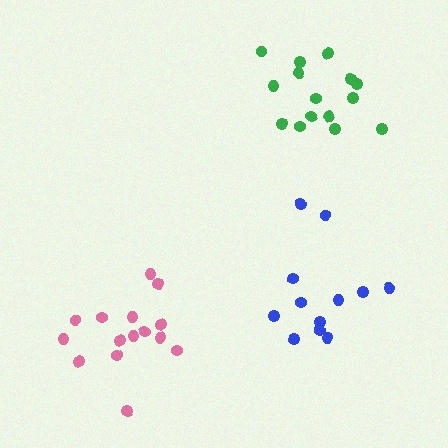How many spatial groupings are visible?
There are 3 spatial groupings.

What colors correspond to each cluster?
The clusters are colored: green, blue, pink.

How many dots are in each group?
Group 1: 15 dots, Group 2: 12 dots, Group 3: 15 dots (42 total).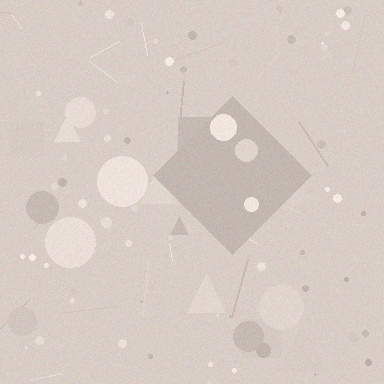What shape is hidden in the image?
A diamond is hidden in the image.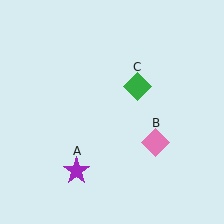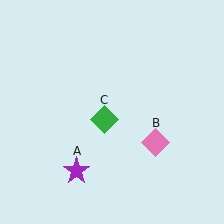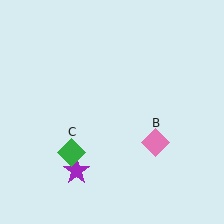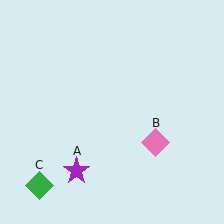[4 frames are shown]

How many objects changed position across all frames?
1 object changed position: green diamond (object C).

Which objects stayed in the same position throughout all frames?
Purple star (object A) and pink diamond (object B) remained stationary.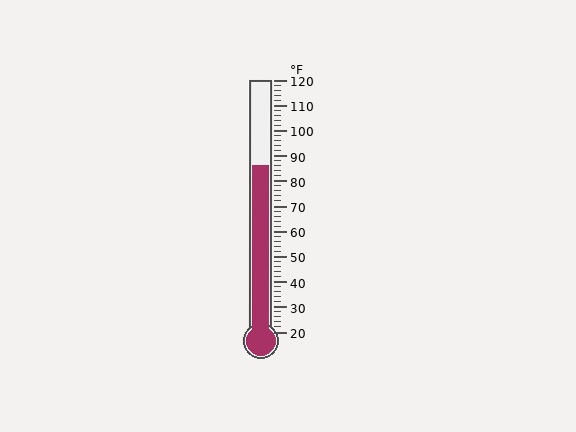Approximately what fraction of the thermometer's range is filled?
The thermometer is filled to approximately 65% of its range.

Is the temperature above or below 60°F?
The temperature is above 60°F.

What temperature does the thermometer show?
The thermometer shows approximately 86°F.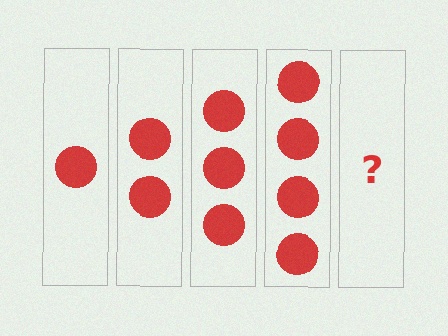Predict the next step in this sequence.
The next step is 5 circles.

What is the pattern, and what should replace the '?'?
The pattern is that each step adds one more circle. The '?' should be 5 circles.